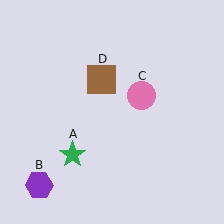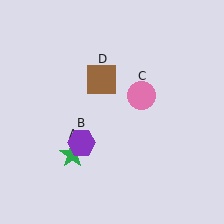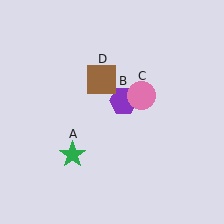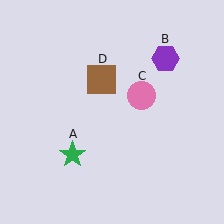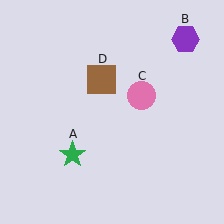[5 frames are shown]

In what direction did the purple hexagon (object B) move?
The purple hexagon (object B) moved up and to the right.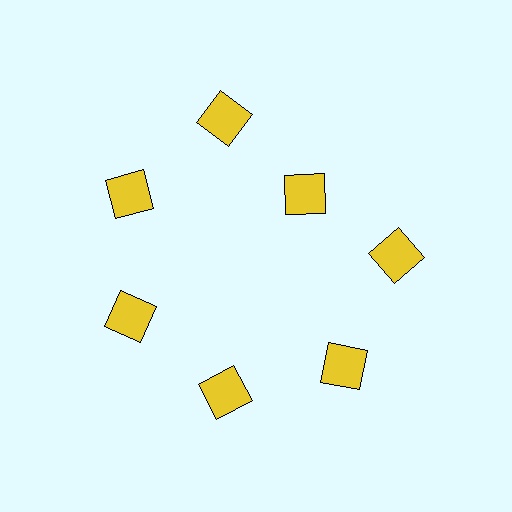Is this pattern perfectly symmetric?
No. The 7 yellow squares are arranged in a ring, but one element near the 1 o'clock position is pulled inward toward the center, breaking the 7-fold rotational symmetry.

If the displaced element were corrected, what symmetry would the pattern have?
It would have 7-fold rotational symmetry — the pattern would map onto itself every 51 degrees.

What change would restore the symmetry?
The symmetry would be restored by moving it outward, back onto the ring so that all 7 squares sit at equal angles and equal distance from the center.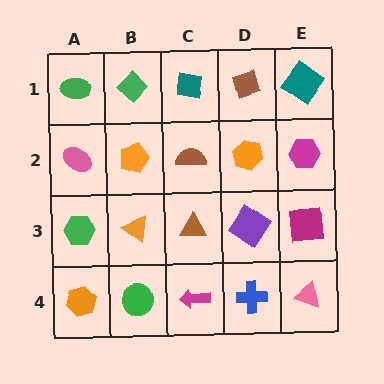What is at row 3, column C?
A brown triangle.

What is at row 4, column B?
A green circle.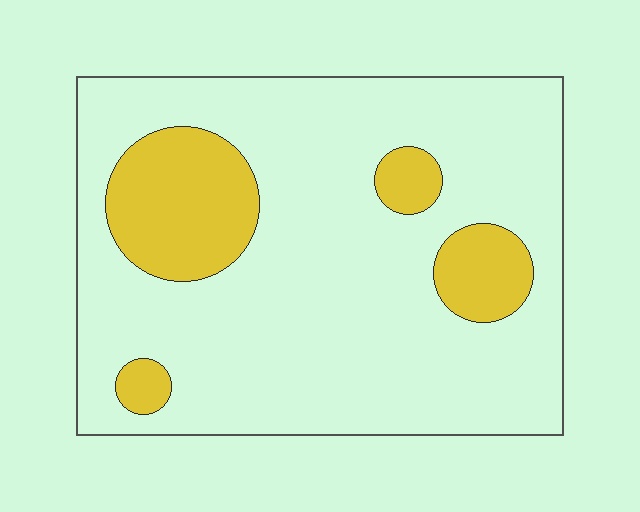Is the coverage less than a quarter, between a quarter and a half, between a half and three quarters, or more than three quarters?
Less than a quarter.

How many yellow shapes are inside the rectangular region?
4.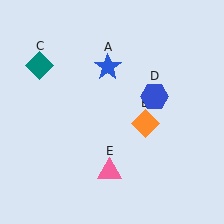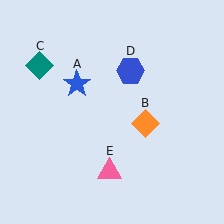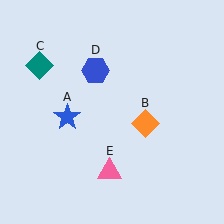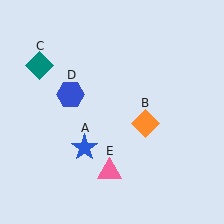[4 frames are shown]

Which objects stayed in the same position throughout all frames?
Orange diamond (object B) and teal diamond (object C) and pink triangle (object E) remained stationary.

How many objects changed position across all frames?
2 objects changed position: blue star (object A), blue hexagon (object D).